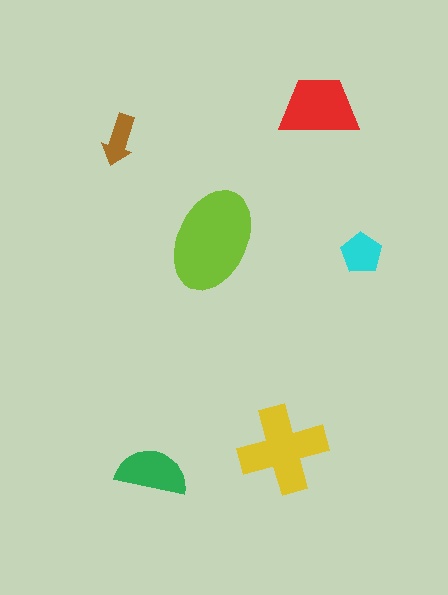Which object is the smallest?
The brown arrow.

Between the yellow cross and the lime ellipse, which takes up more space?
The lime ellipse.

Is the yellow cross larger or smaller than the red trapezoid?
Larger.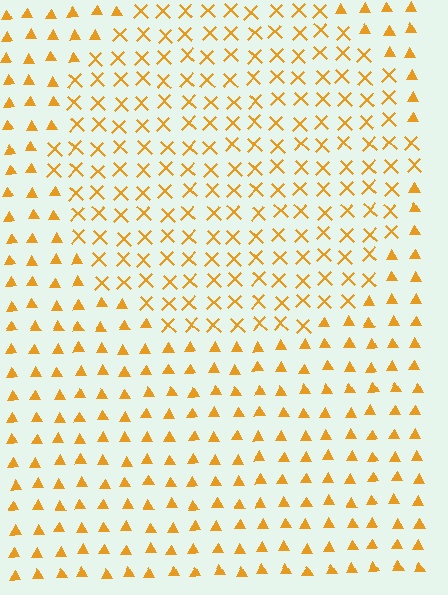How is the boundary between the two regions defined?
The boundary is defined by a change in element shape: X marks inside vs. triangles outside. All elements share the same color and spacing.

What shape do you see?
I see a circle.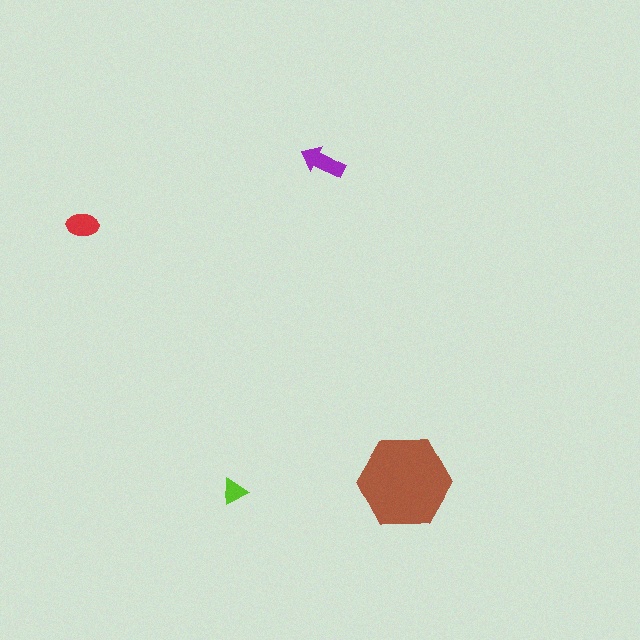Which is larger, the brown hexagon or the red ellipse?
The brown hexagon.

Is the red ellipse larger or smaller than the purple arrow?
Smaller.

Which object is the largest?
The brown hexagon.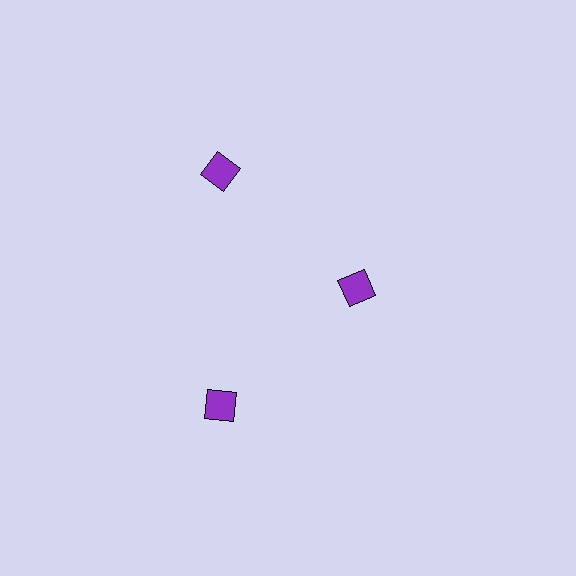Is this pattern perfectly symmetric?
No. The 3 purple diamonds are arranged in a ring, but one element near the 3 o'clock position is pulled inward toward the center, breaking the 3-fold rotational symmetry.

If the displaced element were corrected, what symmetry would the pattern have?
It would have 3-fold rotational symmetry — the pattern would map onto itself every 120 degrees.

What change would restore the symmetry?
The symmetry would be restored by moving it outward, back onto the ring so that all 3 diamonds sit at equal angles and equal distance from the center.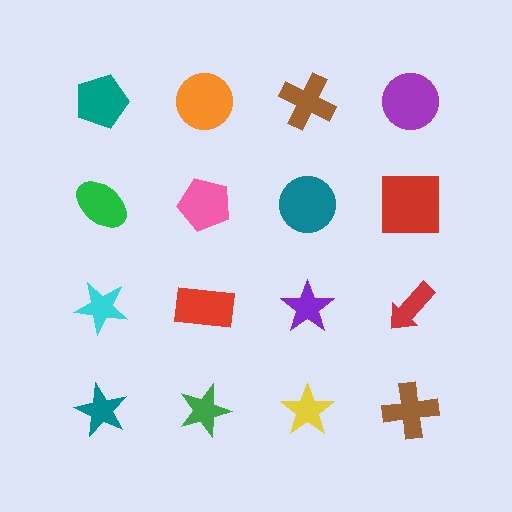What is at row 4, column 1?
A teal star.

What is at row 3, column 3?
A purple star.